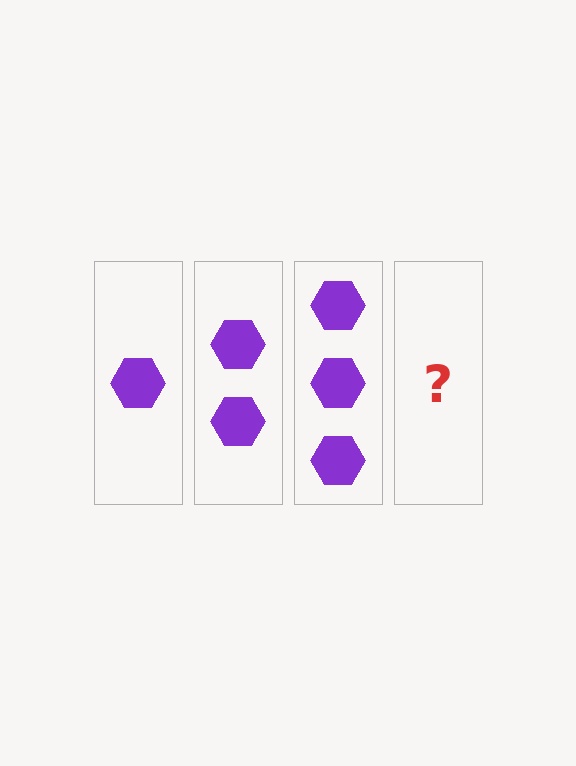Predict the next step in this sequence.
The next step is 4 hexagons.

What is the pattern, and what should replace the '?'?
The pattern is that each step adds one more hexagon. The '?' should be 4 hexagons.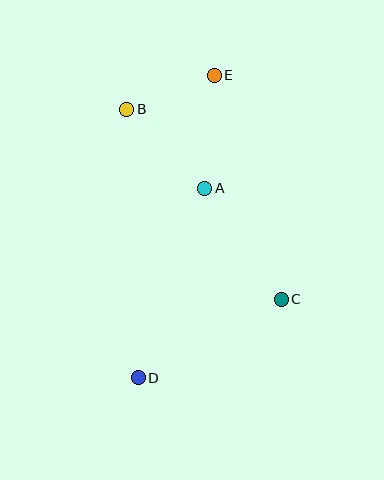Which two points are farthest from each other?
Points D and E are farthest from each other.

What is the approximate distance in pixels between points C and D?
The distance between C and D is approximately 163 pixels.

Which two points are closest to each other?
Points B and E are closest to each other.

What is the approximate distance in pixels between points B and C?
The distance between B and C is approximately 245 pixels.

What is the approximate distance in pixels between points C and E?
The distance between C and E is approximately 234 pixels.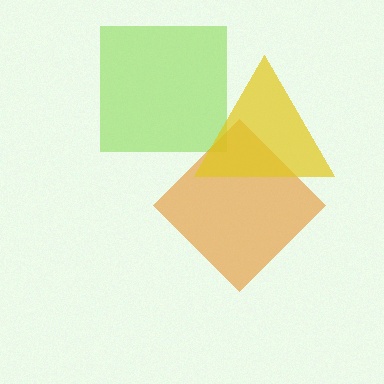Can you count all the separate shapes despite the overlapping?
Yes, there are 3 separate shapes.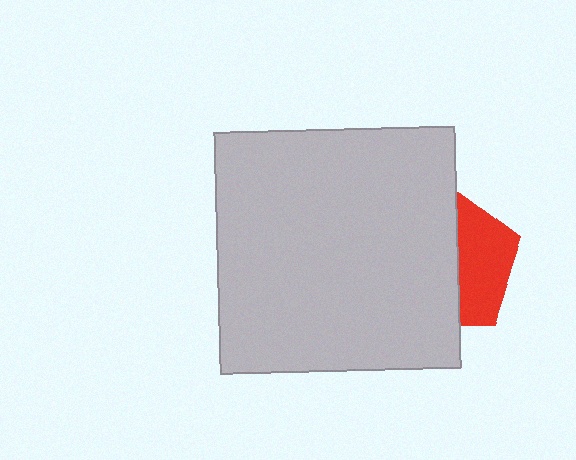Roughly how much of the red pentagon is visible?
A small part of it is visible (roughly 39%).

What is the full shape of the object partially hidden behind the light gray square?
The partially hidden object is a red pentagon.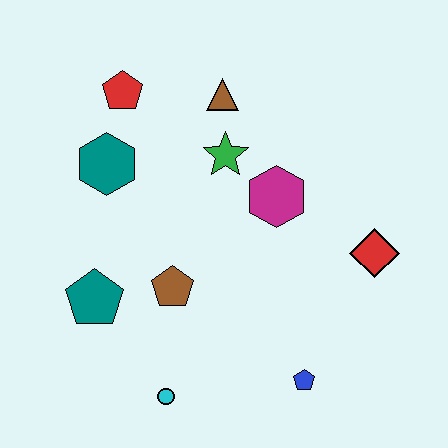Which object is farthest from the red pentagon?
The blue pentagon is farthest from the red pentagon.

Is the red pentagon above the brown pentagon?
Yes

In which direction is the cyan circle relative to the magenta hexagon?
The cyan circle is below the magenta hexagon.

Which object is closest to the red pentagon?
The teal hexagon is closest to the red pentagon.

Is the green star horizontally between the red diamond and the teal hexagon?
Yes